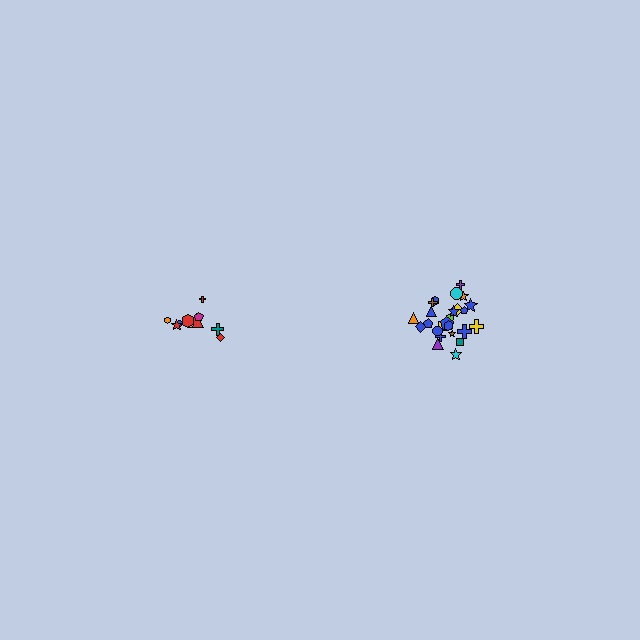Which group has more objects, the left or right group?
The right group.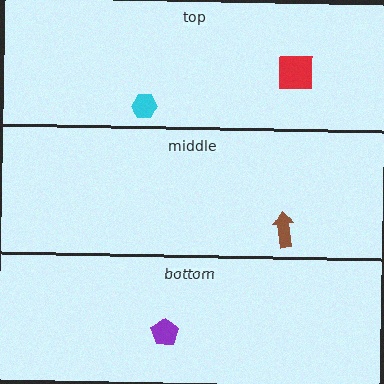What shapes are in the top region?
The cyan hexagon, the red square.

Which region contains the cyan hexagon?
The top region.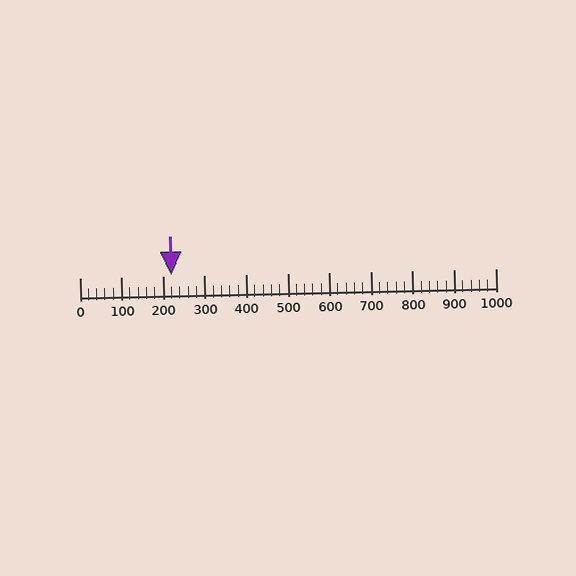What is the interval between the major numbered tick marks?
The major tick marks are spaced 100 units apart.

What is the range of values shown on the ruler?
The ruler shows values from 0 to 1000.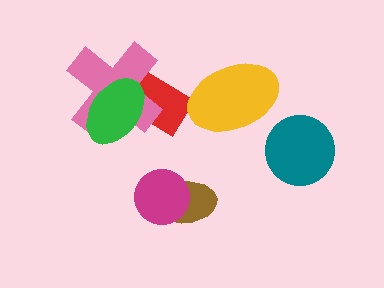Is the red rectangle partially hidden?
Yes, it is partially covered by another shape.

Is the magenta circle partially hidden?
No, no other shape covers it.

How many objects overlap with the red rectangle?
2 objects overlap with the red rectangle.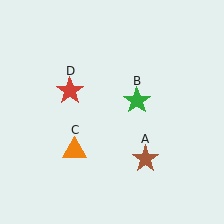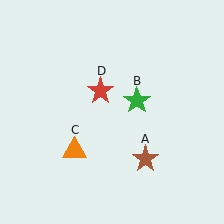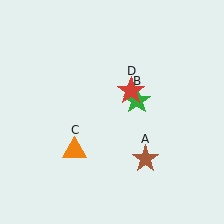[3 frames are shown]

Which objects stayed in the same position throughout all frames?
Brown star (object A) and green star (object B) and orange triangle (object C) remained stationary.